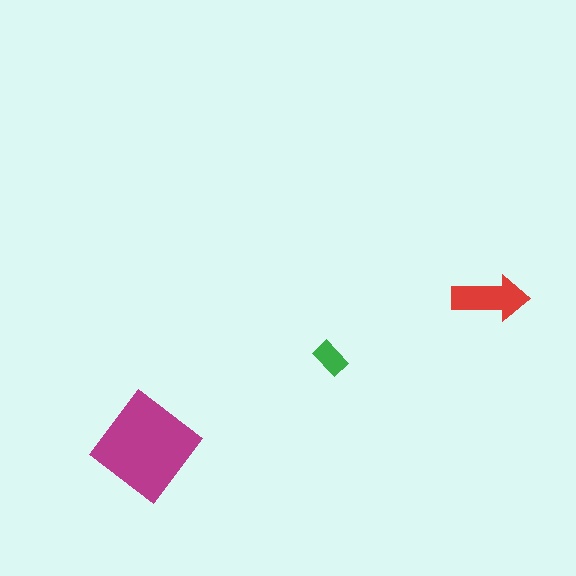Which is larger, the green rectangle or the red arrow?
The red arrow.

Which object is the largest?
The magenta diamond.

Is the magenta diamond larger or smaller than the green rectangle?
Larger.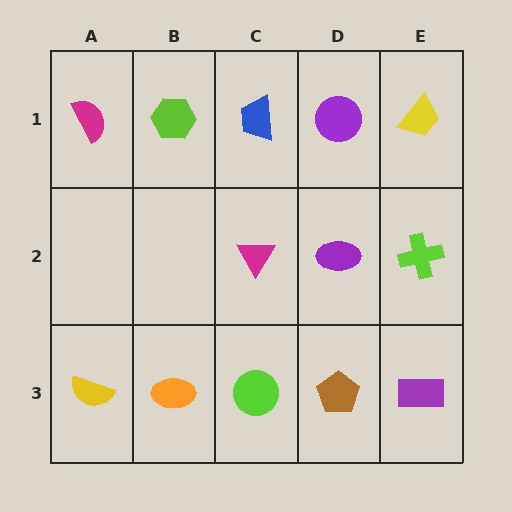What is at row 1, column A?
A magenta semicircle.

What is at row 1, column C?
A blue trapezoid.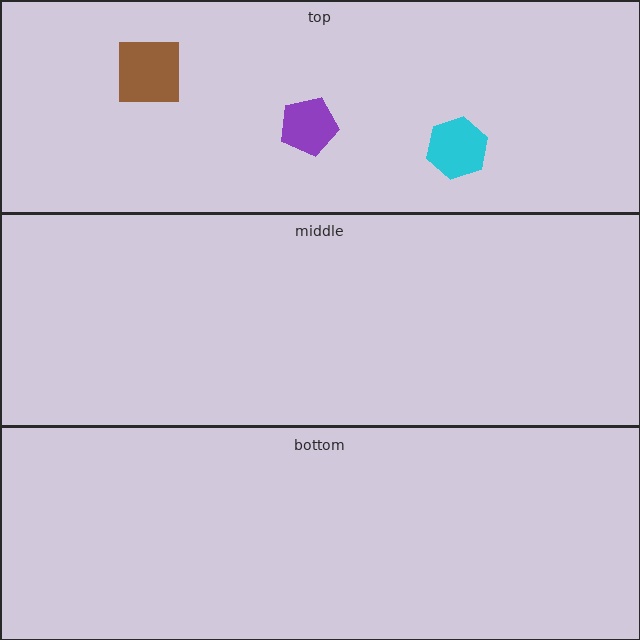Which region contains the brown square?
The top region.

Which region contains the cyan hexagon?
The top region.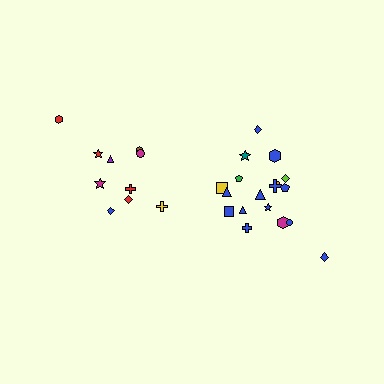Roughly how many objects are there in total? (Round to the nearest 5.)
Roughly 30 objects in total.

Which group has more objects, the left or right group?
The right group.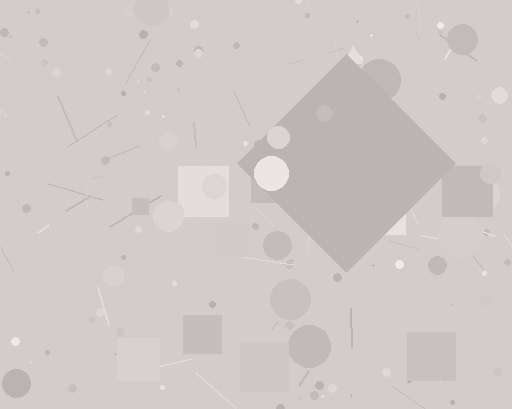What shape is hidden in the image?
A diamond is hidden in the image.